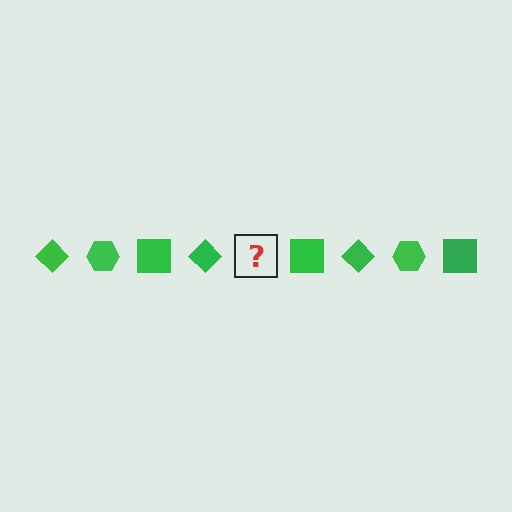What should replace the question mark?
The question mark should be replaced with a green hexagon.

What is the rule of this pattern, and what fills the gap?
The rule is that the pattern cycles through diamond, hexagon, square shapes in green. The gap should be filled with a green hexagon.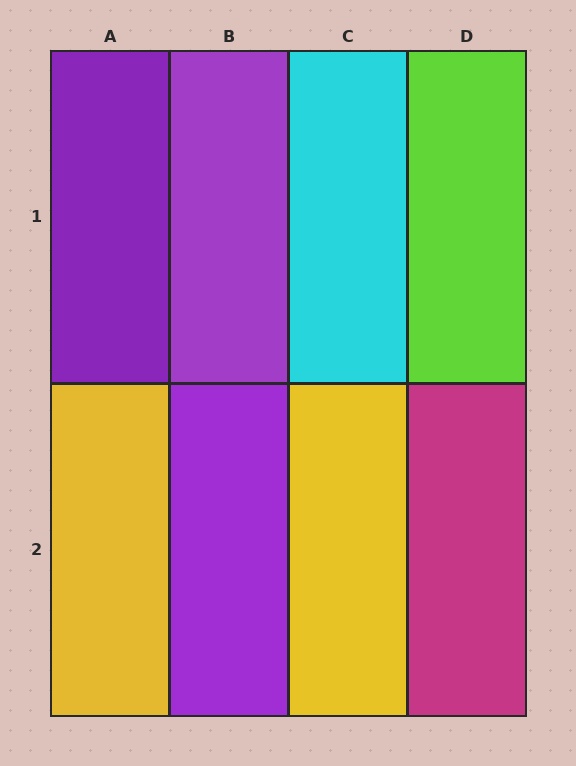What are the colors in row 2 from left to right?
Yellow, purple, yellow, magenta.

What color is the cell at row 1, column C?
Cyan.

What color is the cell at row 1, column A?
Purple.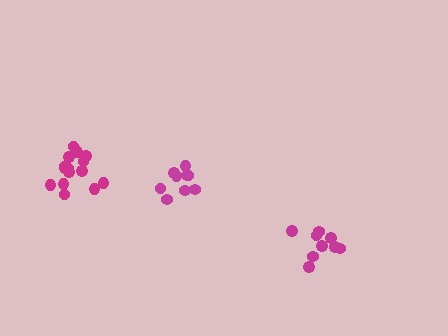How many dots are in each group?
Group 1: 15 dots, Group 2: 9 dots, Group 3: 9 dots (33 total).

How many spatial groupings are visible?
There are 3 spatial groupings.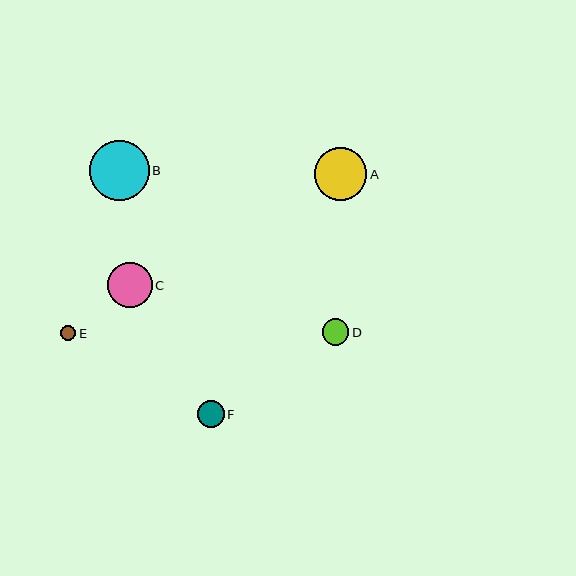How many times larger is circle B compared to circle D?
Circle B is approximately 2.2 times the size of circle D.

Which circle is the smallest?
Circle E is the smallest with a size of approximately 16 pixels.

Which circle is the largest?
Circle B is the largest with a size of approximately 60 pixels.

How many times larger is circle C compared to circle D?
Circle C is approximately 1.7 times the size of circle D.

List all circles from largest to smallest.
From largest to smallest: B, A, C, D, F, E.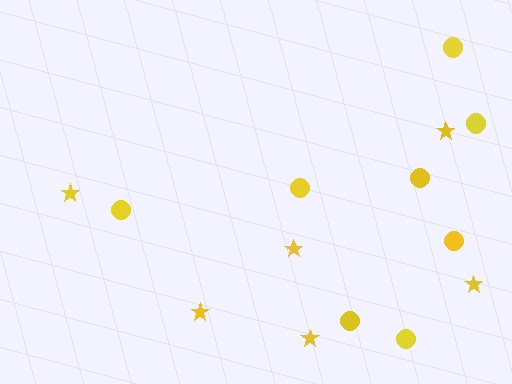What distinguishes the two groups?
There are 2 groups: one group of circles (8) and one group of stars (6).